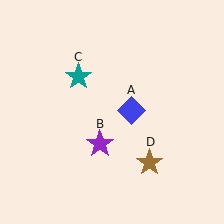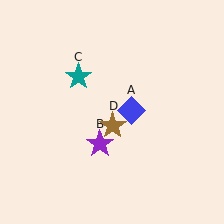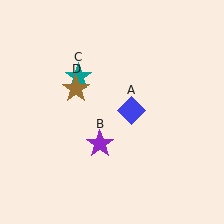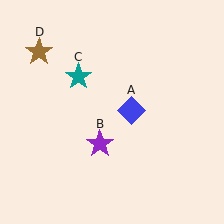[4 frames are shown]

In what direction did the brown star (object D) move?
The brown star (object D) moved up and to the left.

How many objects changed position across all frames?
1 object changed position: brown star (object D).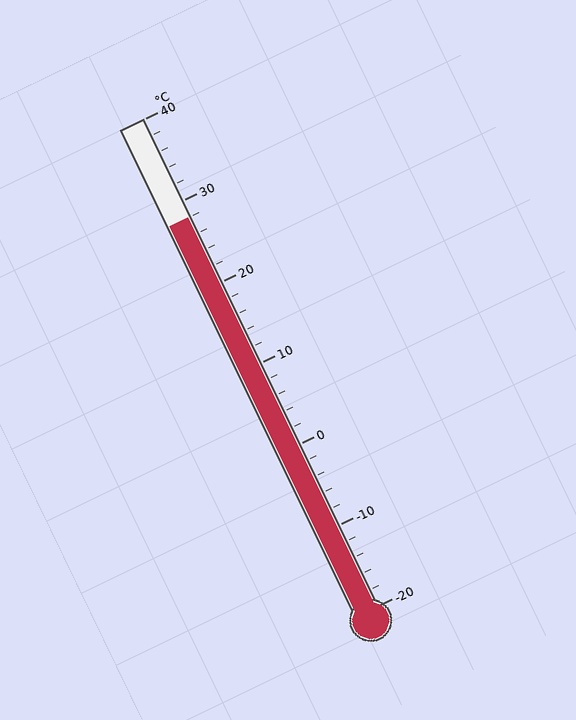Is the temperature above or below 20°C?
The temperature is above 20°C.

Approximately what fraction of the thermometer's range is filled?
The thermometer is filled to approximately 80% of its range.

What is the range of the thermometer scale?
The thermometer scale ranges from -20°C to 40°C.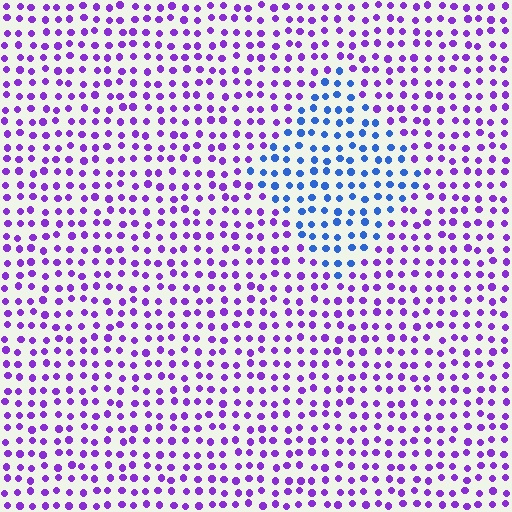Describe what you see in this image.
The image is filled with small purple elements in a uniform arrangement. A diamond-shaped region is visible where the elements are tinted to a slightly different hue, forming a subtle color boundary.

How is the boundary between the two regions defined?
The boundary is defined purely by a slight shift in hue (about 54 degrees). Spacing, size, and orientation are identical on both sides.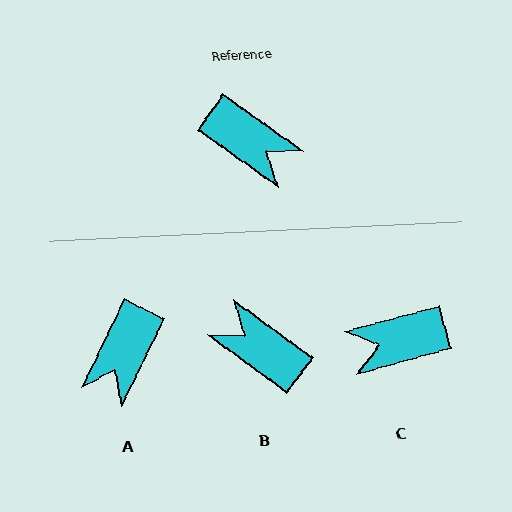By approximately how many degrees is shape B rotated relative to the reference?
Approximately 179 degrees counter-clockwise.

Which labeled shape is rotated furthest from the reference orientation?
B, about 179 degrees away.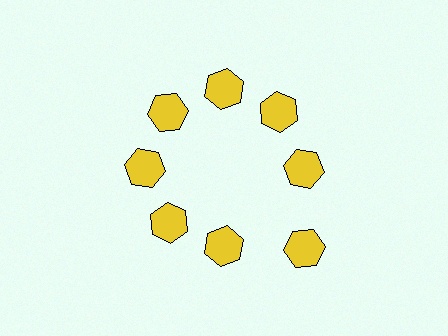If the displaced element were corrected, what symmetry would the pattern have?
It would have 8-fold rotational symmetry — the pattern would map onto itself every 45 degrees.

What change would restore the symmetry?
The symmetry would be restored by moving it inward, back onto the ring so that all 8 hexagons sit at equal angles and equal distance from the center.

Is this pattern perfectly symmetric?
No. The 8 yellow hexagons are arranged in a ring, but one element near the 4 o'clock position is pushed outward from the center, breaking the 8-fold rotational symmetry.